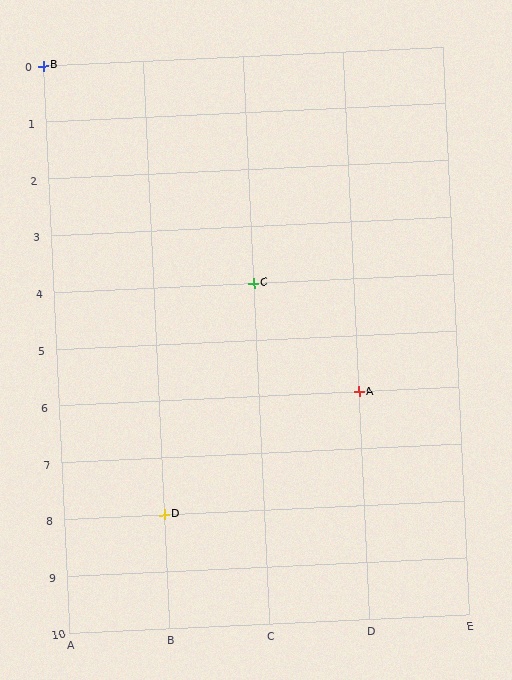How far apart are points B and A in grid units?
Points B and A are 3 columns and 6 rows apart (about 6.7 grid units diagonally).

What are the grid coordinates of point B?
Point B is at grid coordinates (A, 0).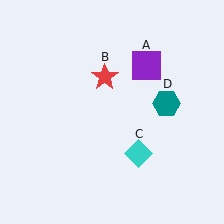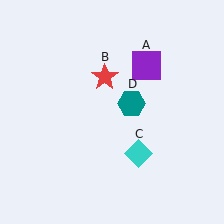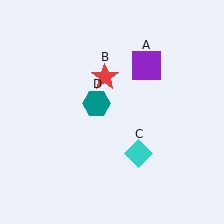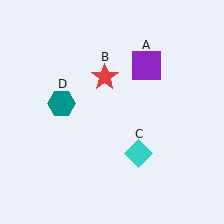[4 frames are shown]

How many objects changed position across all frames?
1 object changed position: teal hexagon (object D).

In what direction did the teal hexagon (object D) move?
The teal hexagon (object D) moved left.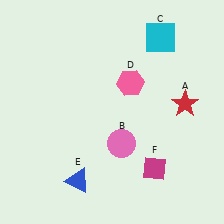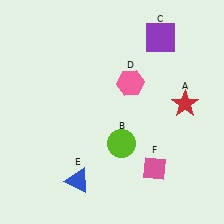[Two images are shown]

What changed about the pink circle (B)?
In Image 1, B is pink. In Image 2, it changed to lime.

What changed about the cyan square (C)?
In Image 1, C is cyan. In Image 2, it changed to purple.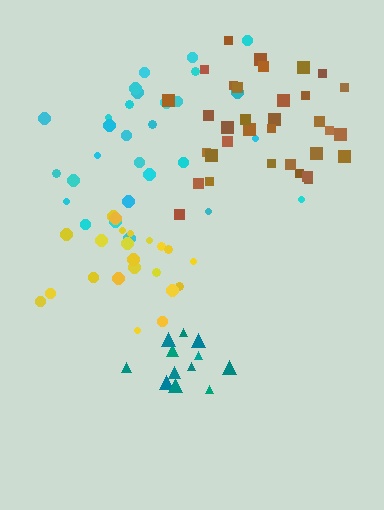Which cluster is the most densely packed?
Teal.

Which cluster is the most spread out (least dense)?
Cyan.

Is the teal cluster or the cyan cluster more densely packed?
Teal.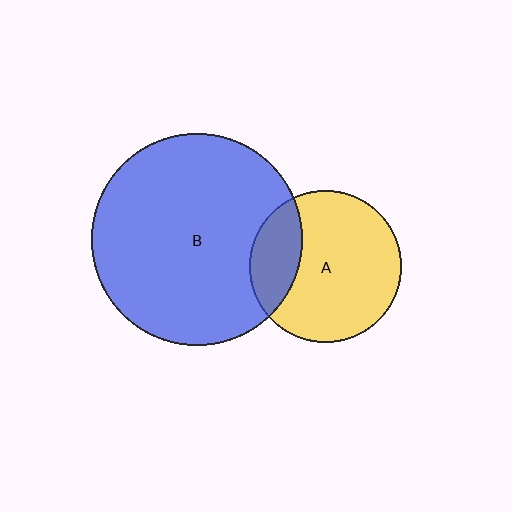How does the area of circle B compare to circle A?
Approximately 1.9 times.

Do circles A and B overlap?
Yes.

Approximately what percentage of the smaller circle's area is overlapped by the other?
Approximately 25%.